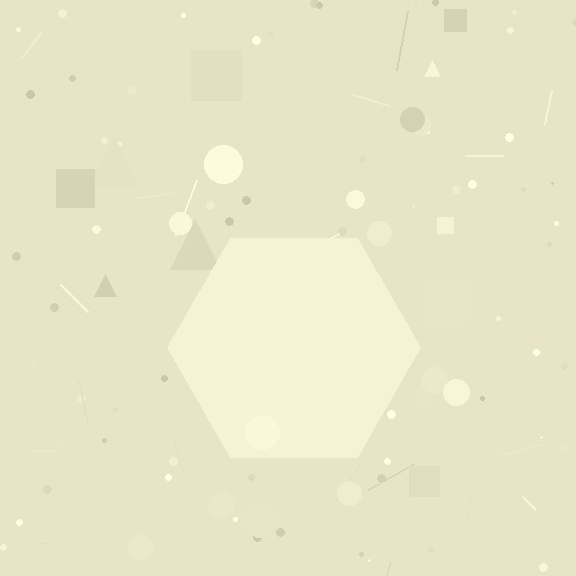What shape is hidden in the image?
A hexagon is hidden in the image.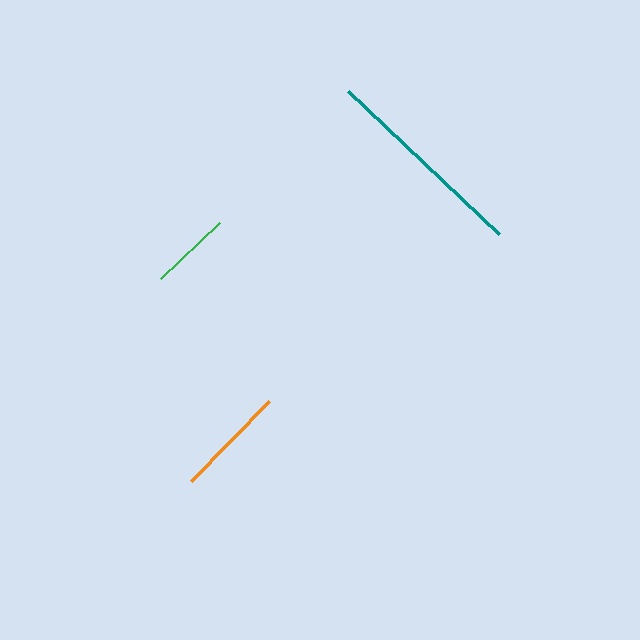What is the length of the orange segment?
The orange segment is approximately 111 pixels long.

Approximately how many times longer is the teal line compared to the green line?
The teal line is approximately 2.5 times the length of the green line.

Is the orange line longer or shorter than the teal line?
The teal line is longer than the orange line.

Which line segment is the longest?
The teal line is the longest at approximately 208 pixels.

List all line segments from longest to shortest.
From longest to shortest: teal, orange, green.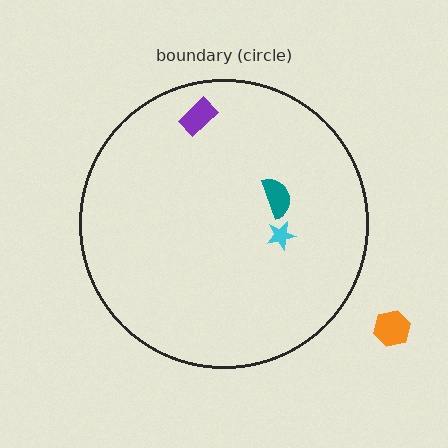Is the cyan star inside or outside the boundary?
Inside.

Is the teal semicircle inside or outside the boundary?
Inside.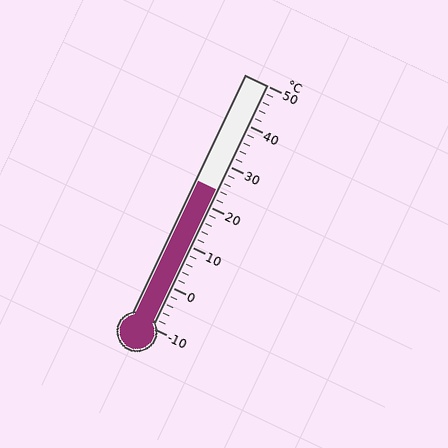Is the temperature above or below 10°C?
The temperature is above 10°C.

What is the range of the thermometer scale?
The thermometer scale ranges from -10°C to 50°C.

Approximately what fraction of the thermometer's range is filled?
The thermometer is filled to approximately 55% of its range.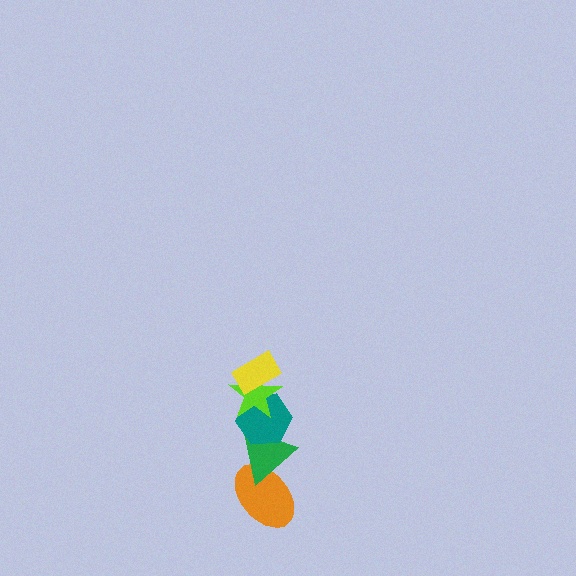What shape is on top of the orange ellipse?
The green triangle is on top of the orange ellipse.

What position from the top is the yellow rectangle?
The yellow rectangle is 1st from the top.